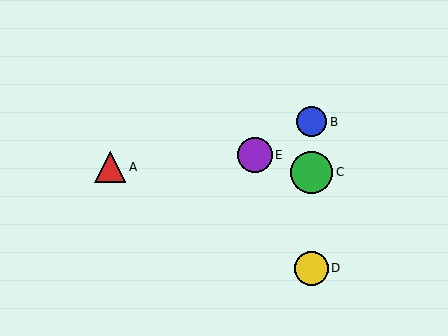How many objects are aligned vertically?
3 objects (B, C, D) are aligned vertically.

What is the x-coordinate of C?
Object C is at x≈312.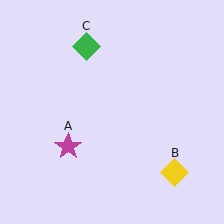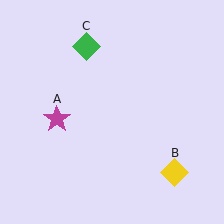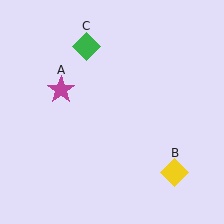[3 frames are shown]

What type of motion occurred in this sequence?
The magenta star (object A) rotated clockwise around the center of the scene.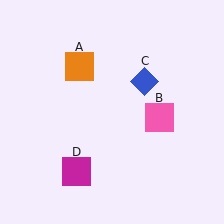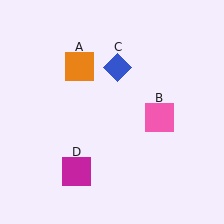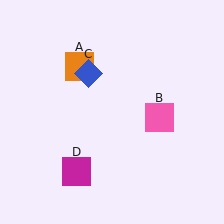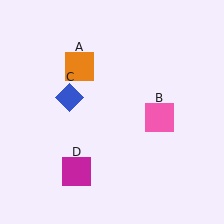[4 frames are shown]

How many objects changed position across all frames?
1 object changed position: blue diamond (object C).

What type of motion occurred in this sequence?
The blue diamond (object C) rotated counterclockwise around the center of the scene.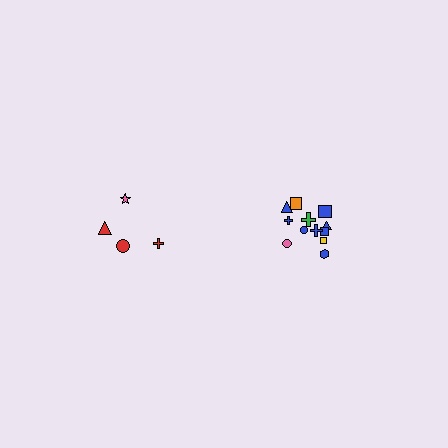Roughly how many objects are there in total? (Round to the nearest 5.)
Roughly 15 objects in total.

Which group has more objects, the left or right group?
The right group.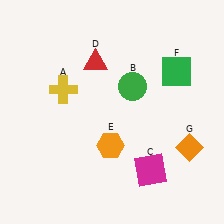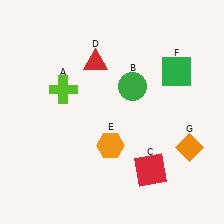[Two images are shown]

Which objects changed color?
A changed from yellow to lime. C changed from magenta to red.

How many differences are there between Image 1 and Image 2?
There are 2 differences between the two images.